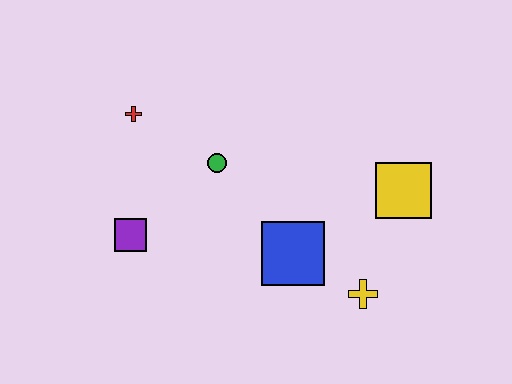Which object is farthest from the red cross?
The yellow cross is farthest from the red cross.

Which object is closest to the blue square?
The yellow cross is closest to the blue square.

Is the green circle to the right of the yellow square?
No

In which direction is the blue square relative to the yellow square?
The blue square is to the left of the yellow square.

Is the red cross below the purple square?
No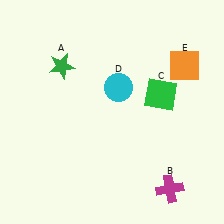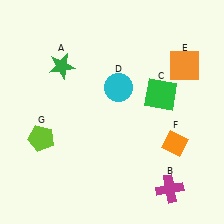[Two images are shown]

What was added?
An orange diamond (F), a lime pentagon (G) were added in Image 2.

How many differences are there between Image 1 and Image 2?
There are 2 differences between the two images.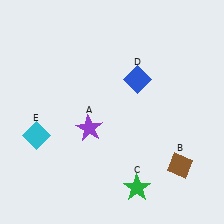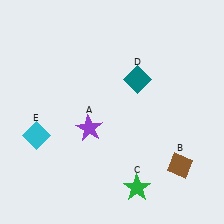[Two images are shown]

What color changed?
The diamond (D) changed from blue in Image 1 to teal in Image 2.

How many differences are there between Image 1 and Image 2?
There is 1 difference between the two images.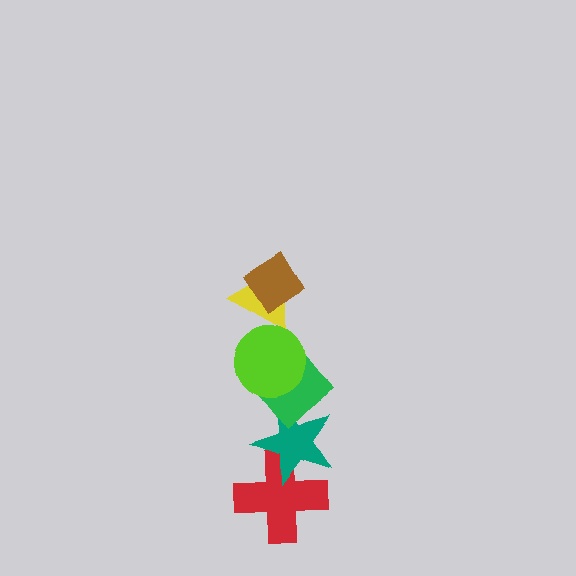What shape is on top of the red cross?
The teal star is on top of the red cross.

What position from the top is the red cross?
The red cross is 6th from the top.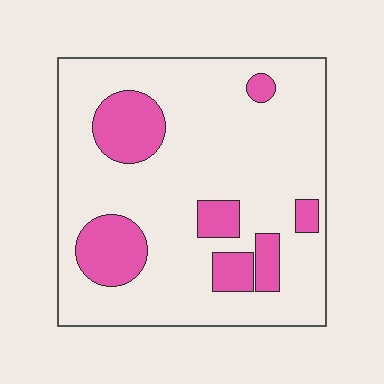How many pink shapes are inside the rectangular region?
7.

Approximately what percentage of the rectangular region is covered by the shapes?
Approximately 20%.